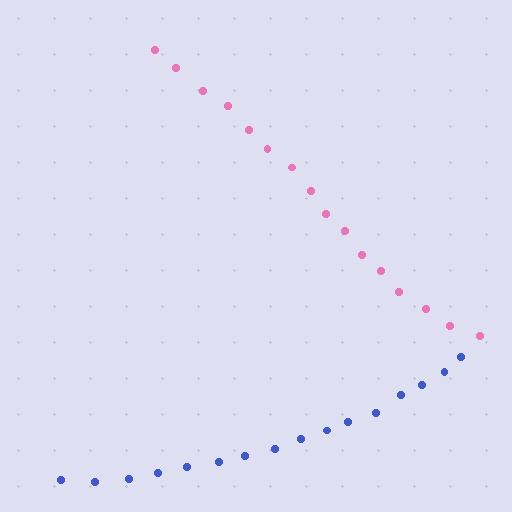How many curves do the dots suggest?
There are 2 distinct paths.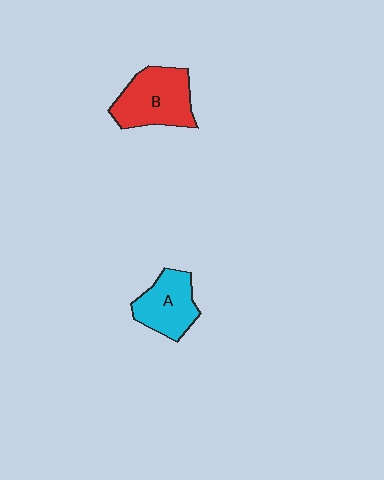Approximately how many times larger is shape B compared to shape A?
Approximately 1.3 times.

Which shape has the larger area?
Shape B (red).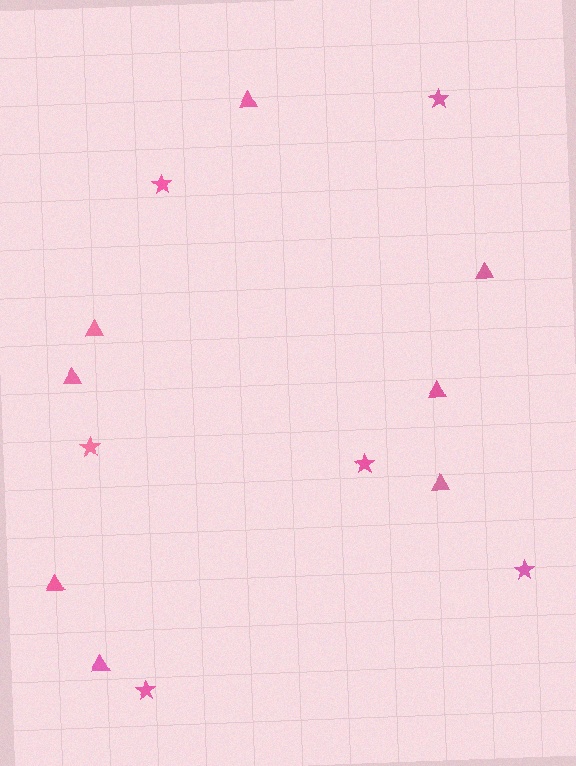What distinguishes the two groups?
There are 2 groups: one group of triangles (8) and one group of stars (6).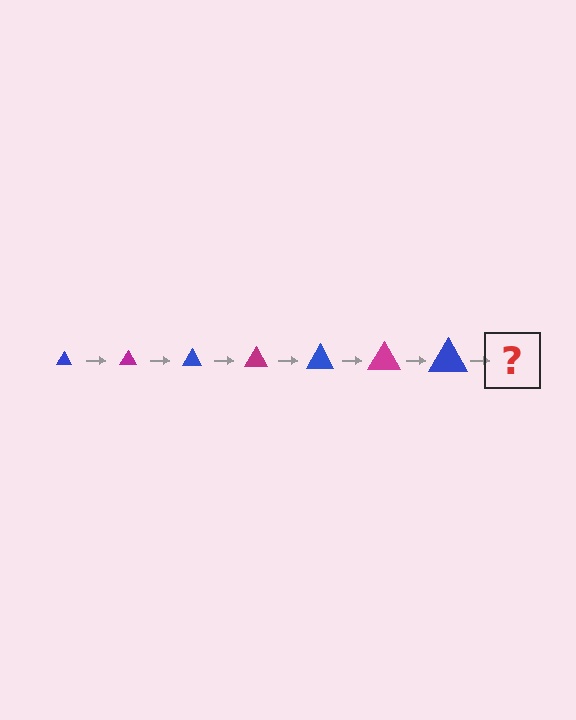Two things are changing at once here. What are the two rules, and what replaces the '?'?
The two rules are that the triangle grows larger each step and the color cycles through blue and magenta. The '?' should be a magenta triangle, larger than the previous one.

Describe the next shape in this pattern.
It should be a magenta triangle, larger than the previous one.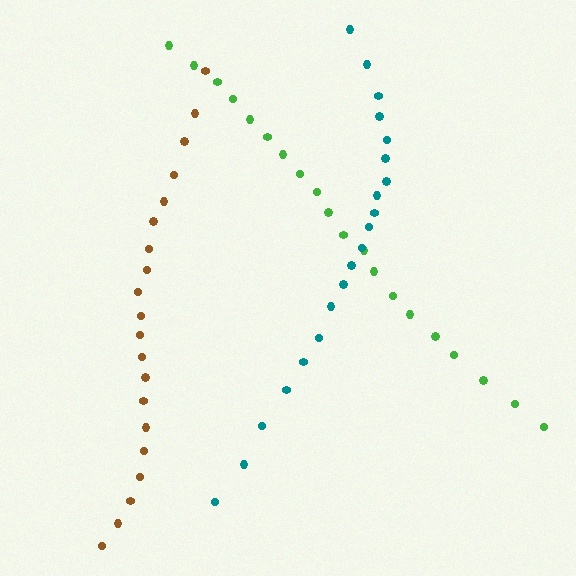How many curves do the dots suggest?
There are 3 distinct paths.